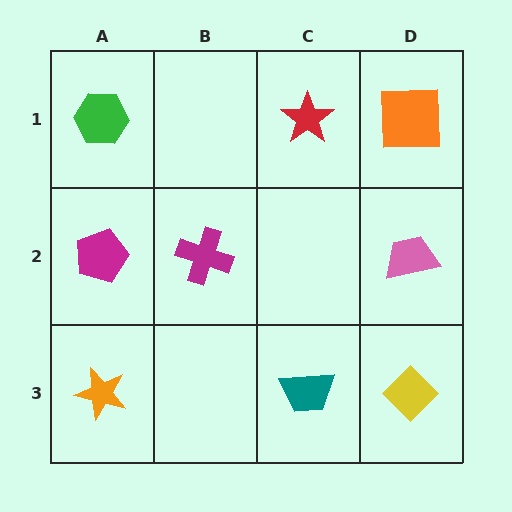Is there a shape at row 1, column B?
No, that cell is empty.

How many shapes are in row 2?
3 shapes.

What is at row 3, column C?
A teal trapezoid.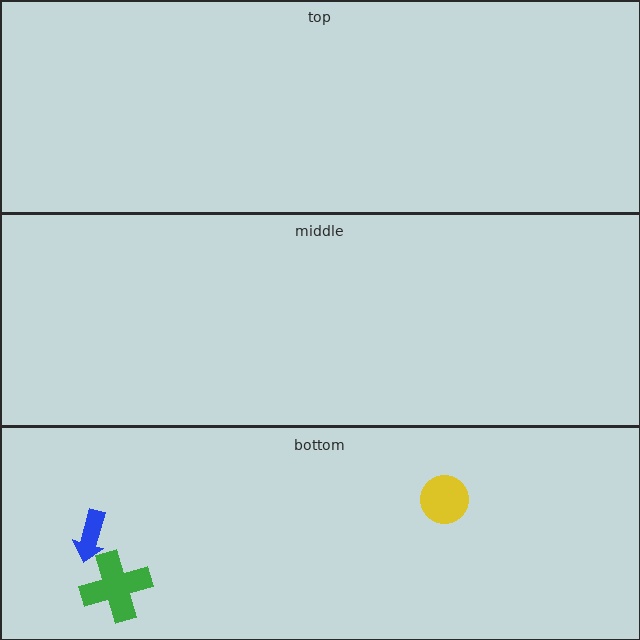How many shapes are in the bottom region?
3.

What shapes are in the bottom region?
The blue arrow, the green cross, the yellow circle.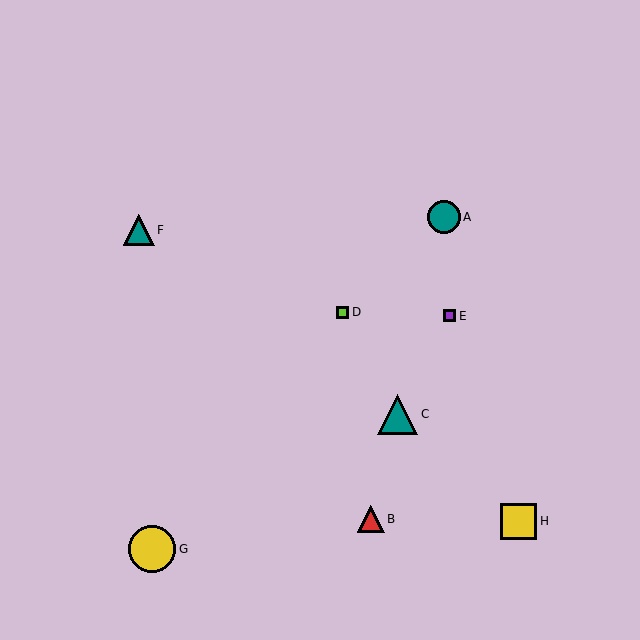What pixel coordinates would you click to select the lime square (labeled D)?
Click at (343, 312) to select the lime square D.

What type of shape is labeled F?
Shape F is a teal triangle.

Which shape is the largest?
The yellow circle (labeled G) is the largest.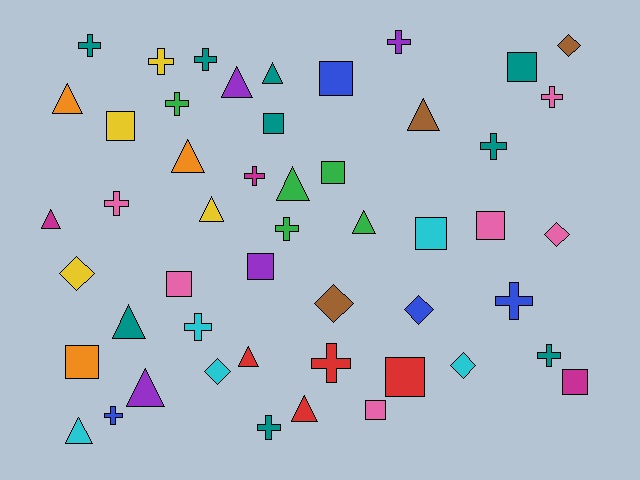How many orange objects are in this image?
There are 3 orange objects.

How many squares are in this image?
There are 13 squares.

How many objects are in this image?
There are 50 objects.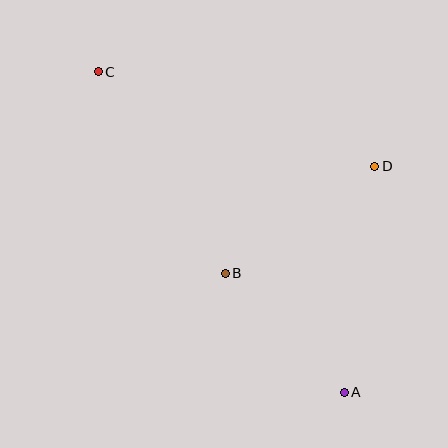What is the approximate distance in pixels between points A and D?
The distance between A and D is approximately 228 pixels.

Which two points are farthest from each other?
Points A and C are farthest from each other.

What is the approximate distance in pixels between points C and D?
The distance between C and D is approximately 292 pixels.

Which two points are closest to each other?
Points A and B are closest to each other.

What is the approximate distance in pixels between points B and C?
The distance between B and C is approximately 238 pixels.